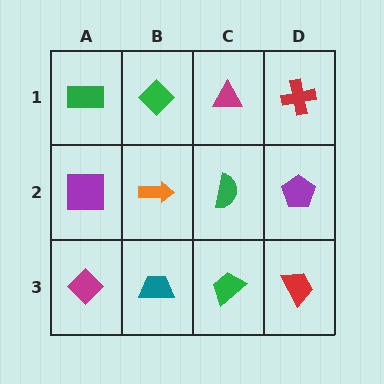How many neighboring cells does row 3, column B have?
3.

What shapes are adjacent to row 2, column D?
A red cross (row 1, column D), a red trapezoid (row 3, column D), a green semicircle (row 2, column C).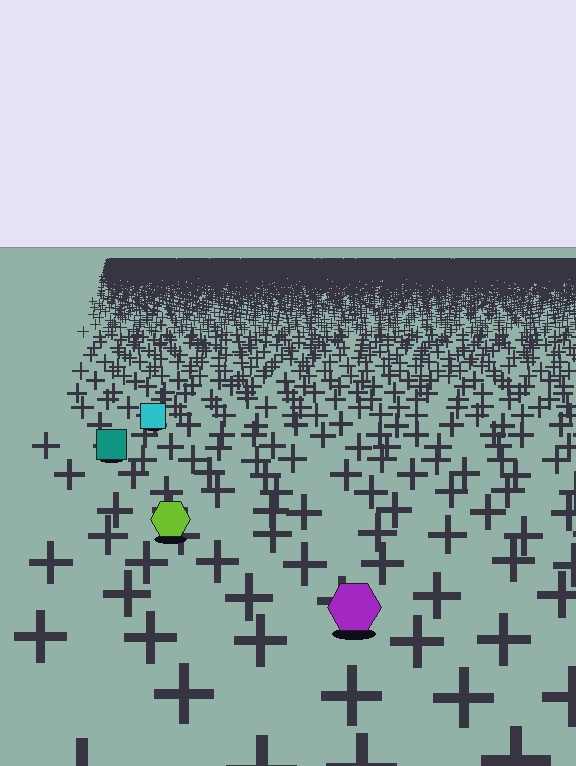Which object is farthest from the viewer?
The cyan square is farthest from the viewer. It appears smaller and the ground texture around it is denser.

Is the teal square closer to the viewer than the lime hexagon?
No. The lime hexagon is closer — you can tell from the texture gradient: the ground texture is coarser near it.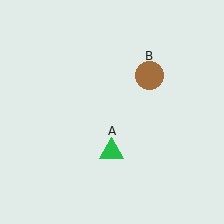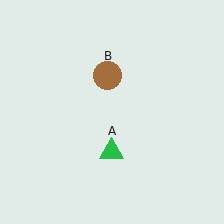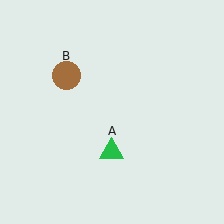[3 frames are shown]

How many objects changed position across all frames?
1 object changed position: brown circle (object B).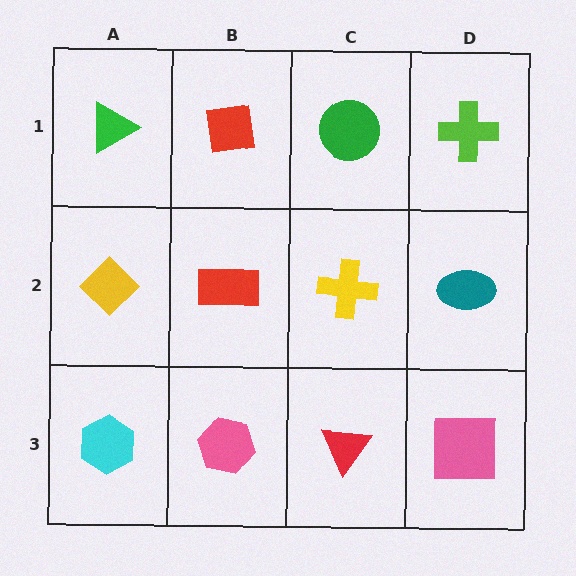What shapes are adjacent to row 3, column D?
A teal ellipse (row 2, column D), a red triangle (row 3, column C).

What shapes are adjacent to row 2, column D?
A lime cross (row 1, column D), a pink square (row 3, column D), a yellow cross (row 2, column C).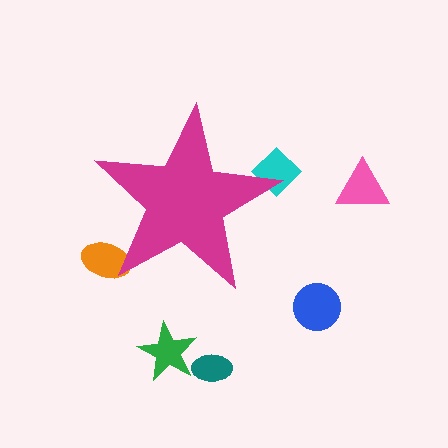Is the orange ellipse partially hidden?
Yes, the orange ellipse is partially hidden behind the magenta star.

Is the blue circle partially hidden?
No, the blue circle is fully visible.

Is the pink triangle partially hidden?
No, the pink triangle is fully visible.